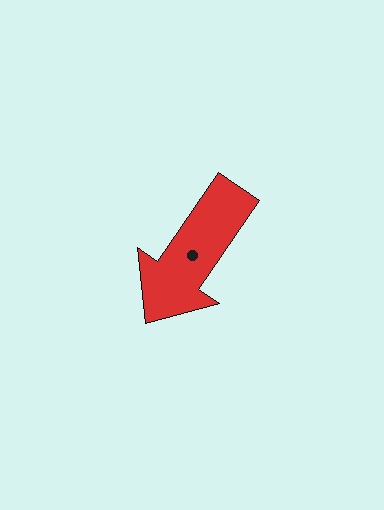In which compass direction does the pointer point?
Southwest.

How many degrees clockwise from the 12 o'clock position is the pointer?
Approximately 214 degrees.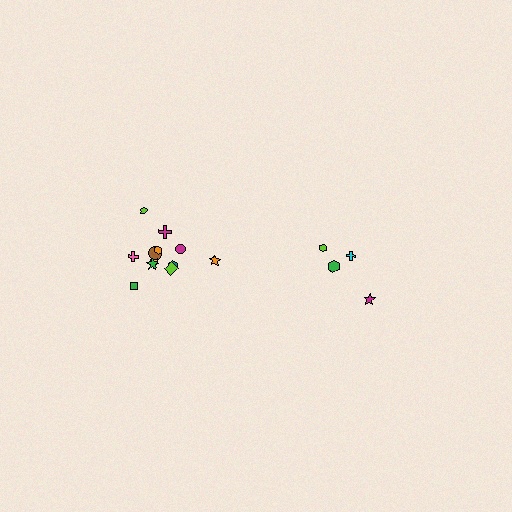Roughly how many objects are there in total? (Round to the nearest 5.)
Roughly 15 objects in total.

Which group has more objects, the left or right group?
The left group.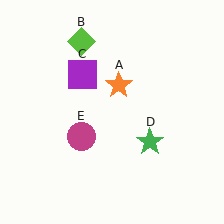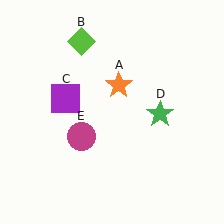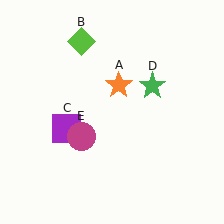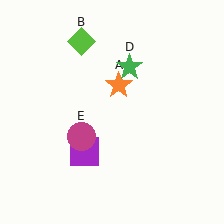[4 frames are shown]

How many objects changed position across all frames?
2 objects changed position: purple square (object C), green star (object D).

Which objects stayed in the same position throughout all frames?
Orange star (object A) and lime diamond (object B) and magenta circle (object E) remained stationary.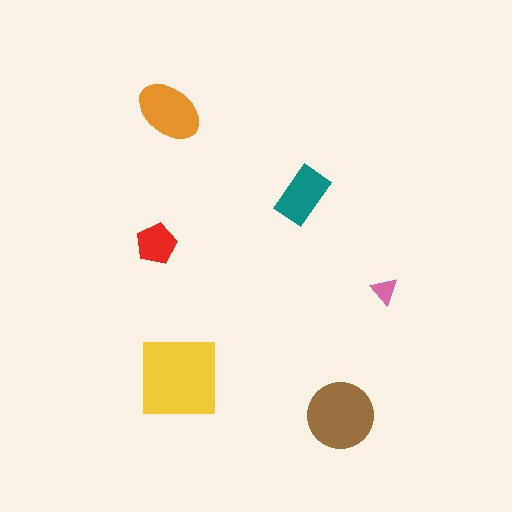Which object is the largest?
The yellow square.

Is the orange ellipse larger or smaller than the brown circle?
Smaller.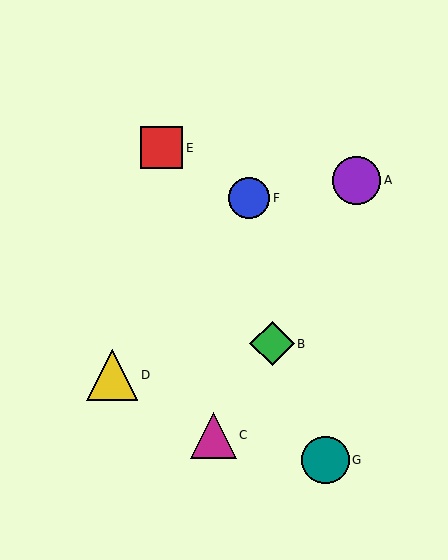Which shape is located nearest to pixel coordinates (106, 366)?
The yellow triangle (labeled D) at (112, 375) is nearest to that location.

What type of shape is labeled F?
Shape F is a blue circle.